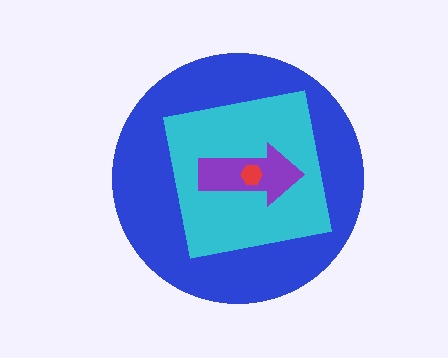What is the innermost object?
The red hexagon.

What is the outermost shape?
The blue circle.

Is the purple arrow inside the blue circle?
Yes.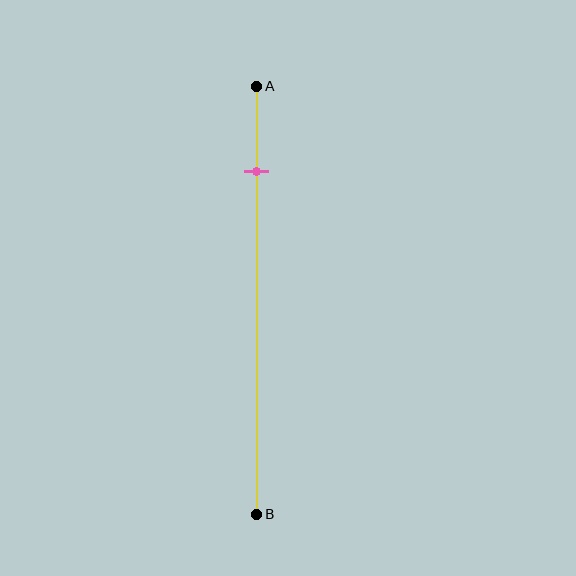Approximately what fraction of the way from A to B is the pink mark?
The pink mark is approximately 20% of the way from A to B.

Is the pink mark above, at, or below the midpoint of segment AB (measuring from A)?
The pink mark is above the midpoint of segment AB.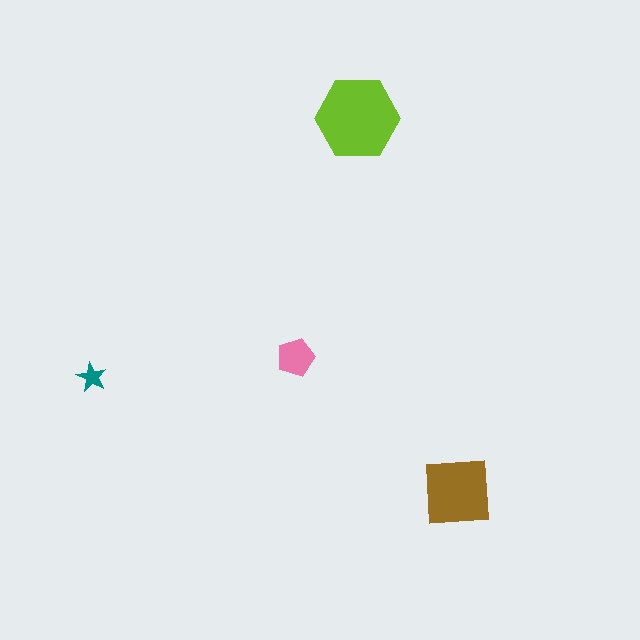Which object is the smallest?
The teal star.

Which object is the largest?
The lime hexagon.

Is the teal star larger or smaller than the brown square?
Smaller.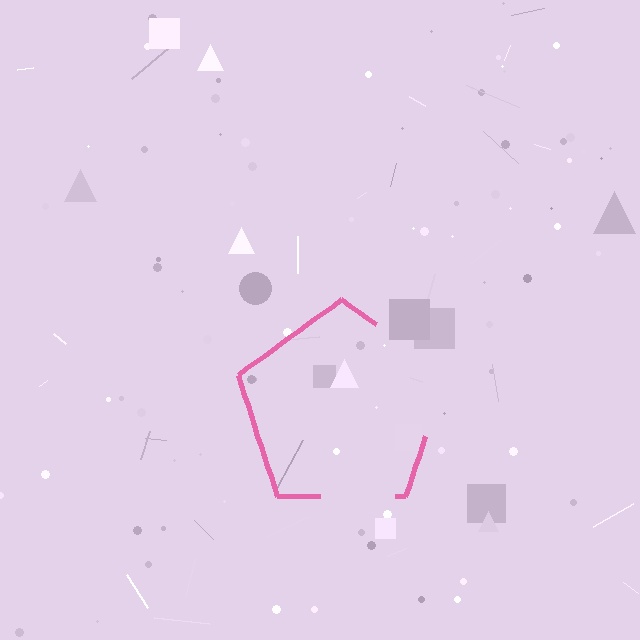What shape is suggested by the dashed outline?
The dashed outline suggests a pentagon.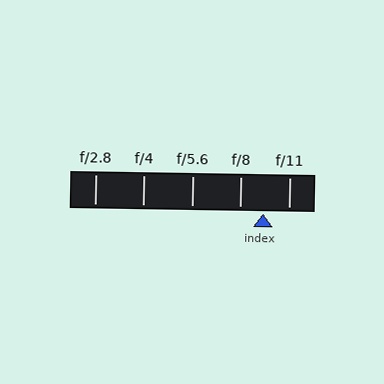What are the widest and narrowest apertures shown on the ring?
The widest aperture shown is f/2.8 and the narrowest is f/11.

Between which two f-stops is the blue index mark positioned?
The index mark is between f/8 and f/11.